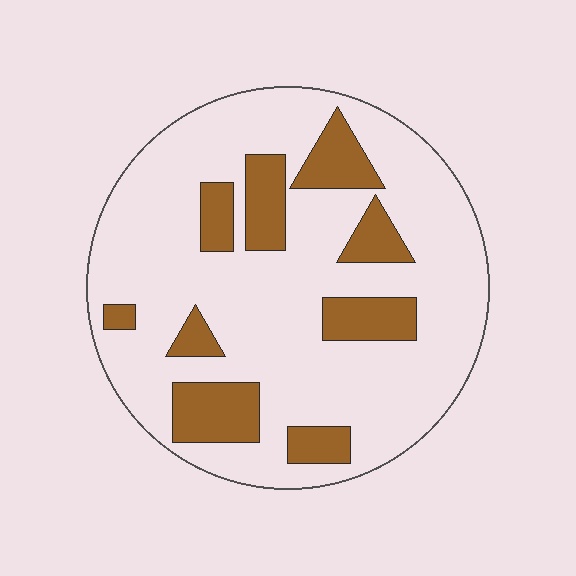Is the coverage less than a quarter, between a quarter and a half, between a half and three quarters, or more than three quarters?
Less than a quarter.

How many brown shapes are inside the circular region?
9.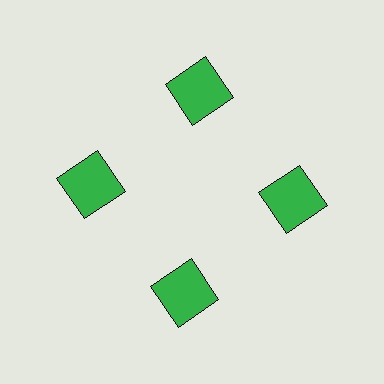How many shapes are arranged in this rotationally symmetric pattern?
There are 4 shapes, arranged in 4 groups of 1.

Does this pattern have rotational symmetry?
Yes, this pattern has 4-fold rotational symmetry. It looks the same after rotating 90 degrees around the center.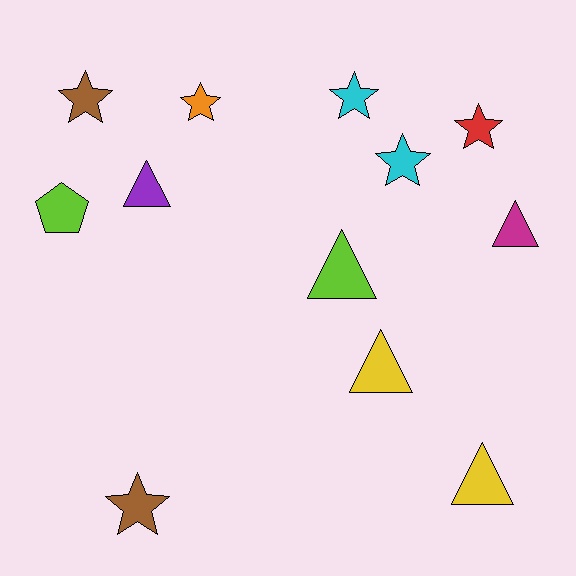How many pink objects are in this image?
There are no pink objects.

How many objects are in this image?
There are 12 objects.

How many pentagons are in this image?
There is 1 pentagon.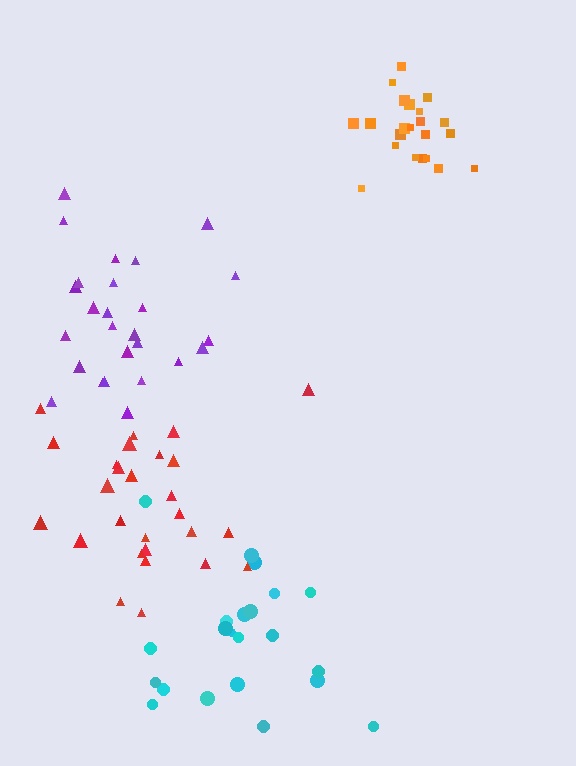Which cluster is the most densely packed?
Orange.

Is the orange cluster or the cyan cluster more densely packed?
Orange.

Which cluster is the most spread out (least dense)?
Red.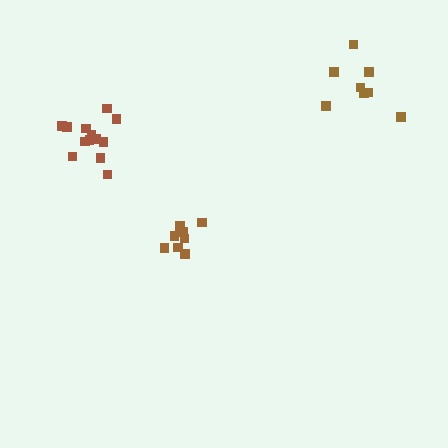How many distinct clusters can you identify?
There are 3 distinct clusters.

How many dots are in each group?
Group 1: 8 dots, Group 2: 8 dots, Group 3: 13 dots (29 total).